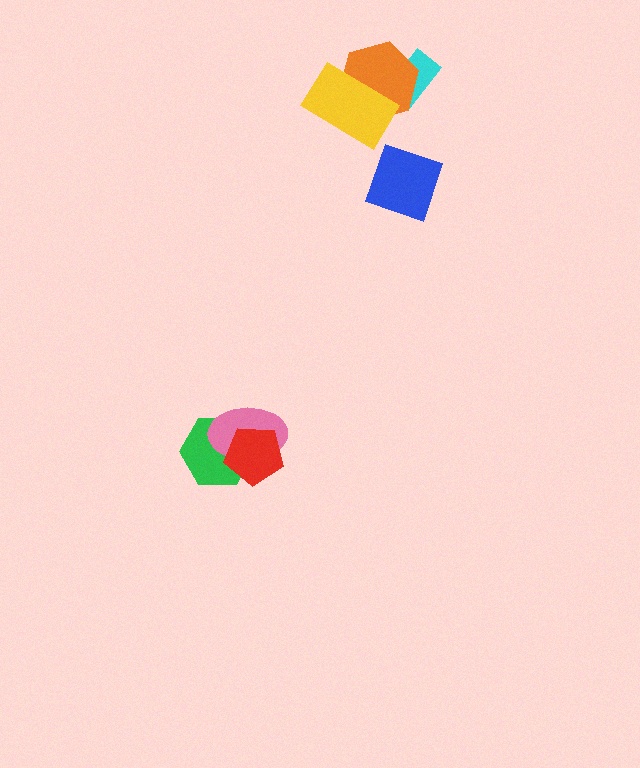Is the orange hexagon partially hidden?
Yes, it is partially covered by another shape.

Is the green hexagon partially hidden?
Yes, it is partially covered by another shape.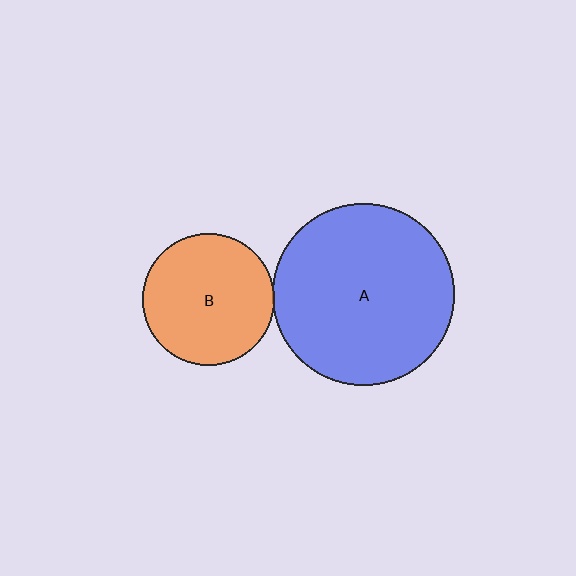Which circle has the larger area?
Circle A (blue).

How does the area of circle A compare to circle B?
Approximately 1.9 times.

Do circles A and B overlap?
Yes.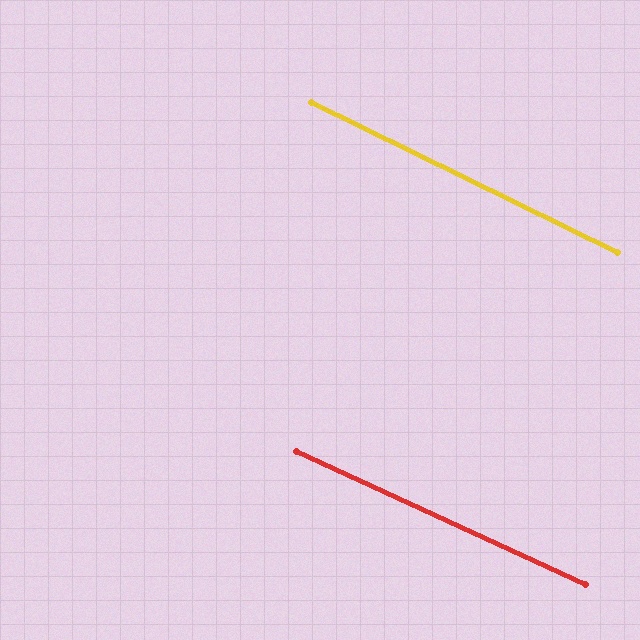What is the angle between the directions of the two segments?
Approximately 1 degree.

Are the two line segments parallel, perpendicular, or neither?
Parallel — their directions differ by only 1.3°.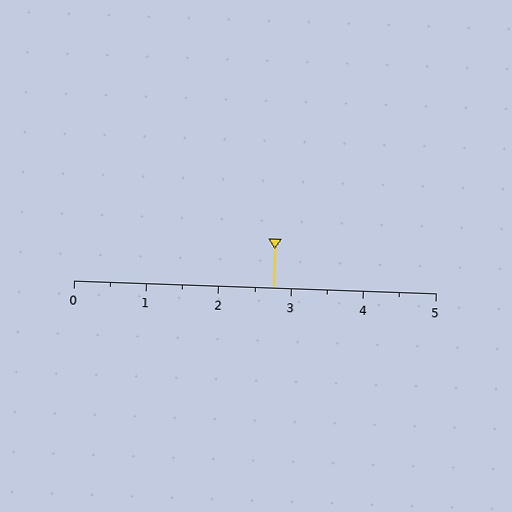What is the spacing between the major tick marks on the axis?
The major ticks are spaced 1 apart.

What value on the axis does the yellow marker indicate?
The marker indicates approximately 2.8.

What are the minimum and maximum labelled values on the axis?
The axis runs from 0 to 5.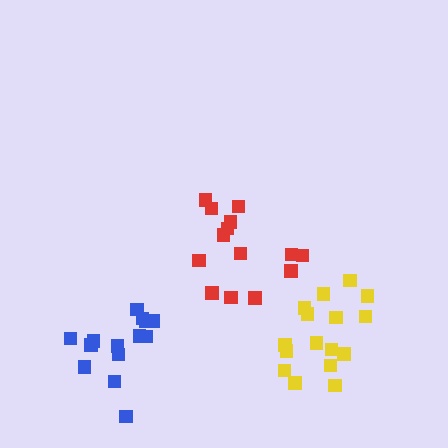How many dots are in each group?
Group 1: 14 dots, Group 2: 14 dots, Group 3: 16 dots (44 total).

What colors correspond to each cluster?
The clusters are colored: blue, red, yellow.